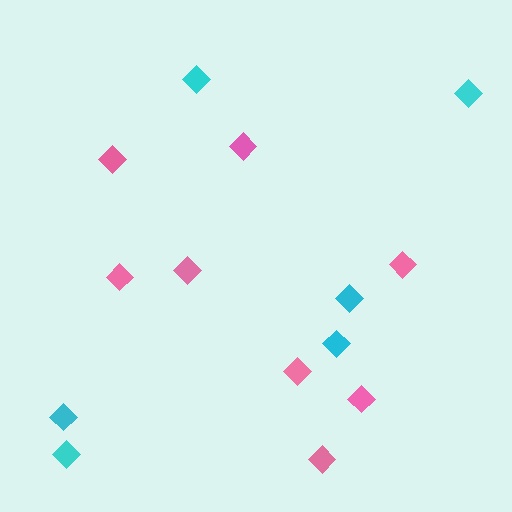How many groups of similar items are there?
There are 2 groups: one group of cyan diamonds (6) and one group of pink diamonds (8).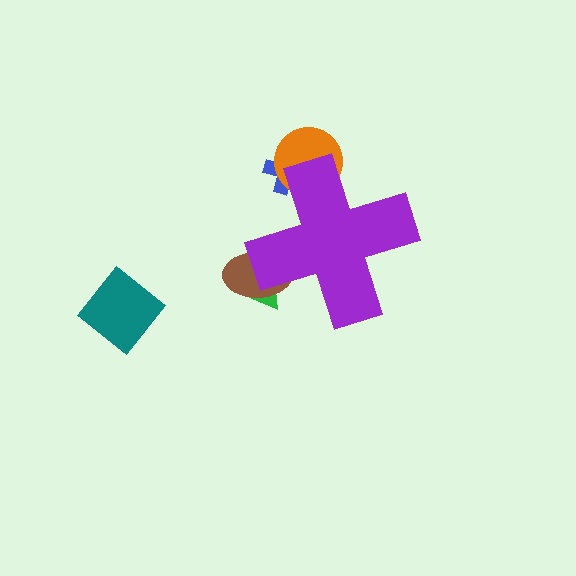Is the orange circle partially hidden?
Yes, the orange circle is partially hidden behind the purple cross.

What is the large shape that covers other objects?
A purple cross.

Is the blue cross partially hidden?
Yes, the blue cross is partially hidden behind the purple cross.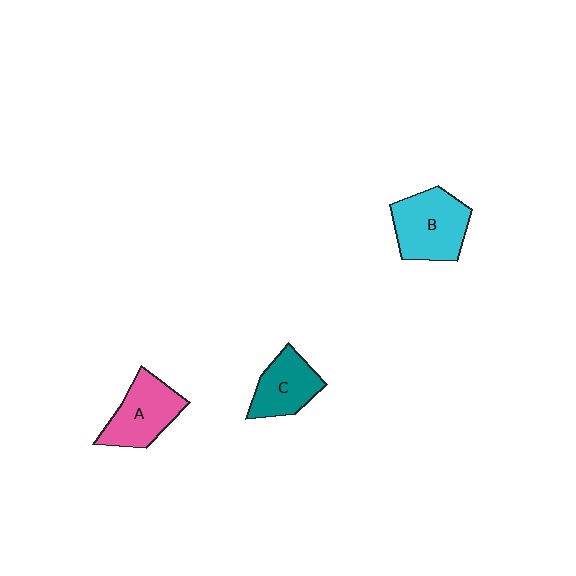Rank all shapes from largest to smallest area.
From largest to smallest: B (cyan), A (pink), C (teal).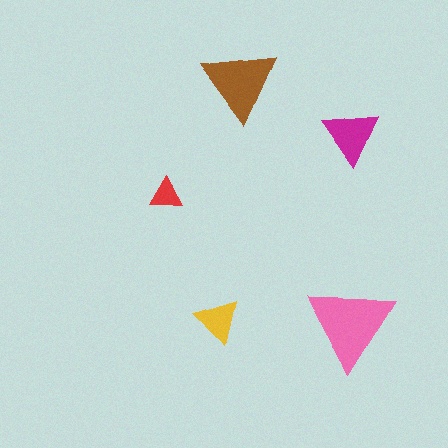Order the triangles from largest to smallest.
the pink one, the brown one, the magenta one, the yellow one, the red one.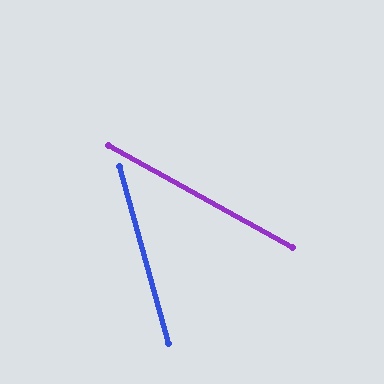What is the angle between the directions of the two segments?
Approximately 46 degrees.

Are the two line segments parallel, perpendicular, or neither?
Neither parallel nor perpendicular — they differ by about 46°.